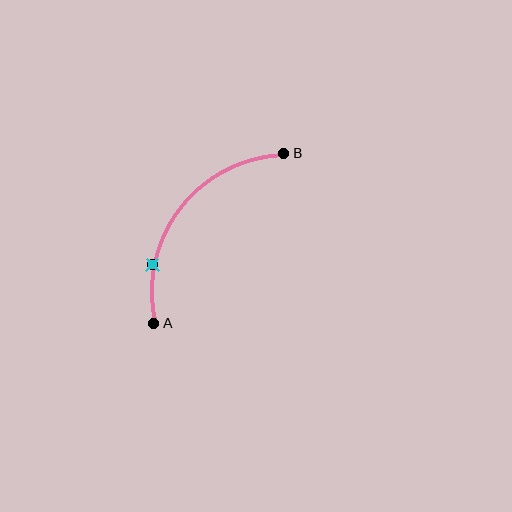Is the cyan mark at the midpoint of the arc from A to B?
No. The cyan mark lies on the arc but is closer to endpoint A. The arc midpoint would be at the point on the curve equidistant along the arc from both A and B.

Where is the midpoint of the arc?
The arc midpoint is the point on the curve farthest from the straight line joining A and B. It sits above and to the left of that line.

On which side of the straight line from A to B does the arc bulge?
The arc bulges above and to the left of the straight line connecting A and B.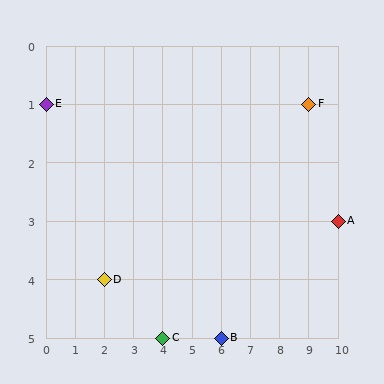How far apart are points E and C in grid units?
Points E and C are 4 columns and 4 rows apart (about 5.7 grid units diagonally).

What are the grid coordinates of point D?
Point D is at grid coordinates (2, 4).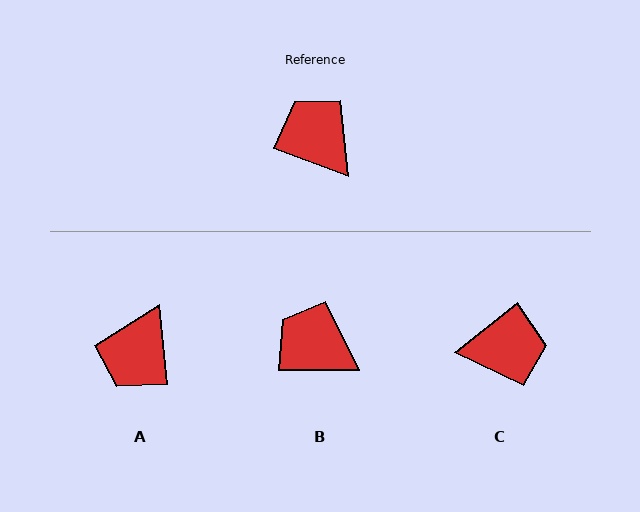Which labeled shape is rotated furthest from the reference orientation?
C, about 122 degrees away.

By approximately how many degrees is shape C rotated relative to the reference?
Approximately 122 degrees clockwise.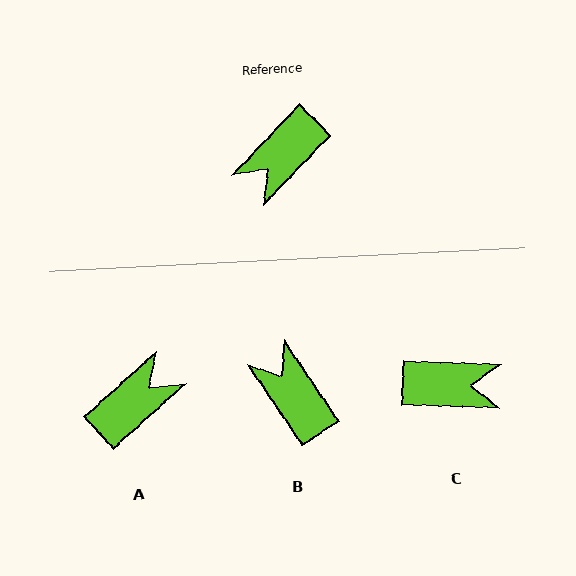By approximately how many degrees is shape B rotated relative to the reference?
Approximately 102 degrees clockwise.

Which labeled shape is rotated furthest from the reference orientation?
A, about 176 degrees away.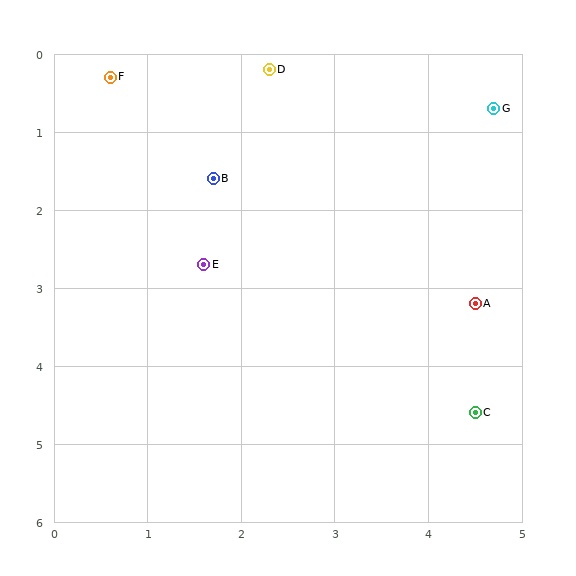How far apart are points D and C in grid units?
Points D and C are about 4.9 grid units apart.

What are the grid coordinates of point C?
Point C is at approximately (4.5, 4.6).